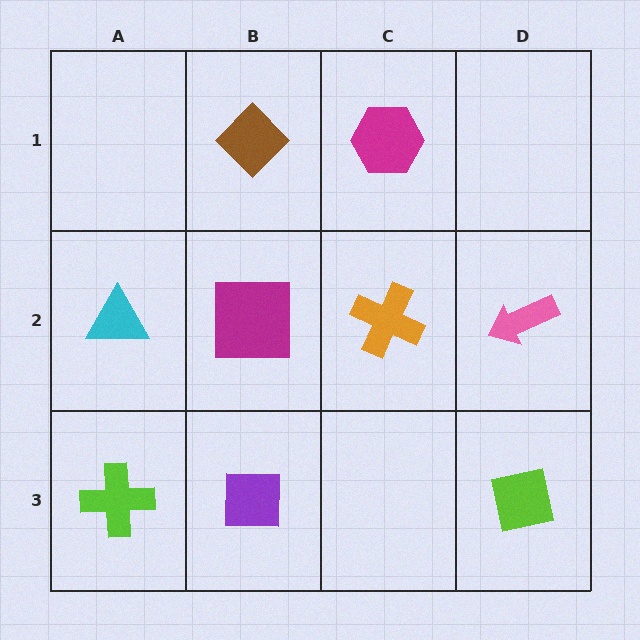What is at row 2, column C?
An orange cross.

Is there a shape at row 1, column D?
No, that cell is empty.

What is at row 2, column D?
A pink arrow.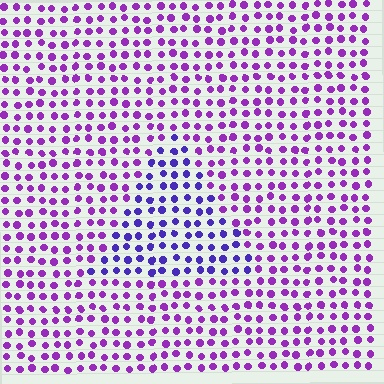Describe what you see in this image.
The image is filled with small purple elements in a uniform arrangement. A triangle-shaped region is visible where the elements are tinted to a slightly different hue, forming a subtle color boundary.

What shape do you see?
I see a triangle.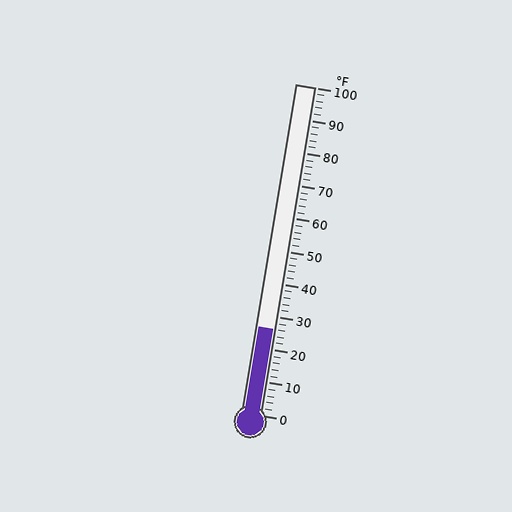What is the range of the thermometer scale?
The thermometer scale ranges from 0°F to 100°F.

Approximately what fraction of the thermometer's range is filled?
The thermometer is filled to approximately 25% of its range.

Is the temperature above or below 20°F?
The temperature is above 20°F.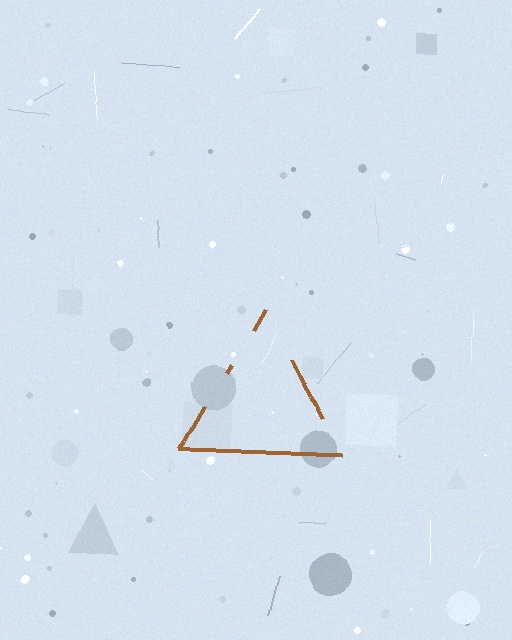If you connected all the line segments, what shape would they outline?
They would outline a triangle.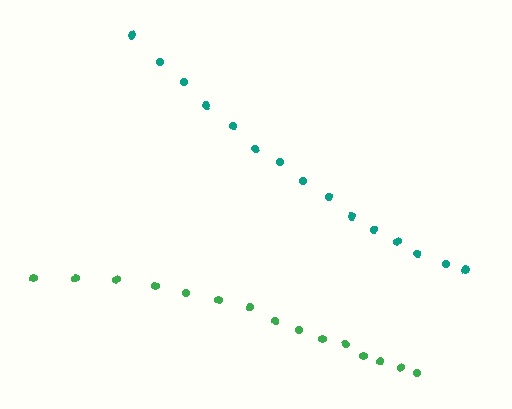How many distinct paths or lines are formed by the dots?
There are 2 distinct paths.